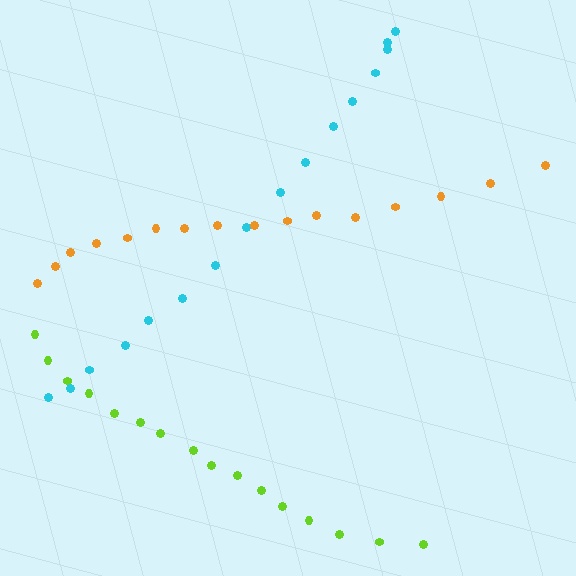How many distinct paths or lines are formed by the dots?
There are 3 distinct paths.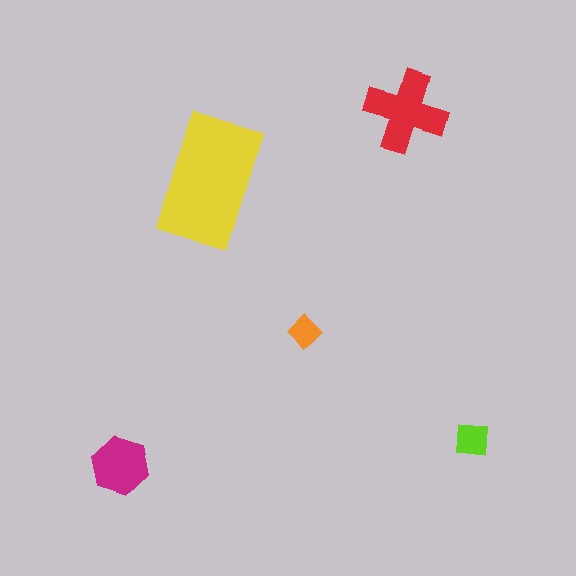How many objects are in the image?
There are 5 objects in the image.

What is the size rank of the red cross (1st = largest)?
2nd.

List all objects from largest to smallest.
The yellow rectangle, the red cross, the magenta hexagon, the lime square, the orange diamond.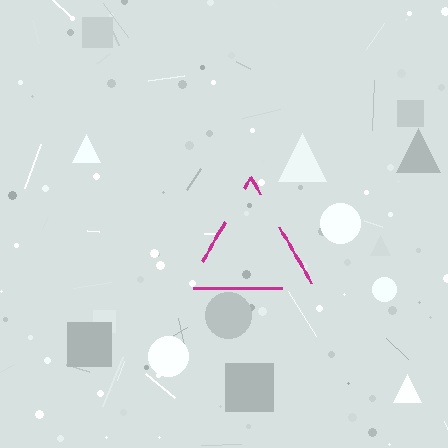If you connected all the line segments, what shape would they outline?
They would outline a triangle.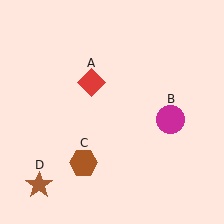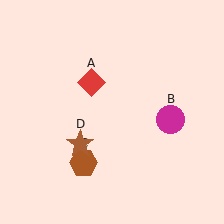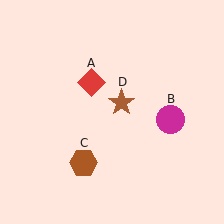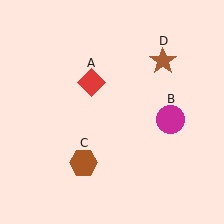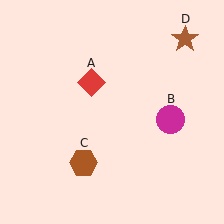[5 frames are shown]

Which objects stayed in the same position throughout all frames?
Red diamond (object A) and magenta circle (object B) and brown hexagon (object C) remained stationary.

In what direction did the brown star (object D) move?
The brown star (object D) moved up and to the right.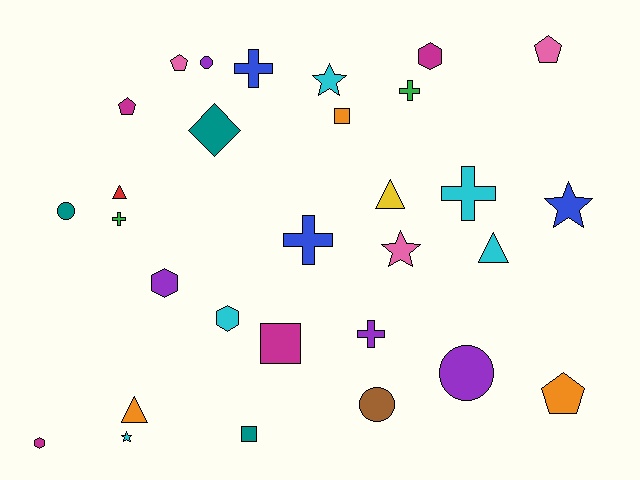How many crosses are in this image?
There are 6 crosses.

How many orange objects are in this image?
There are 3 orange objects.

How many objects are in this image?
There are 30 objects.